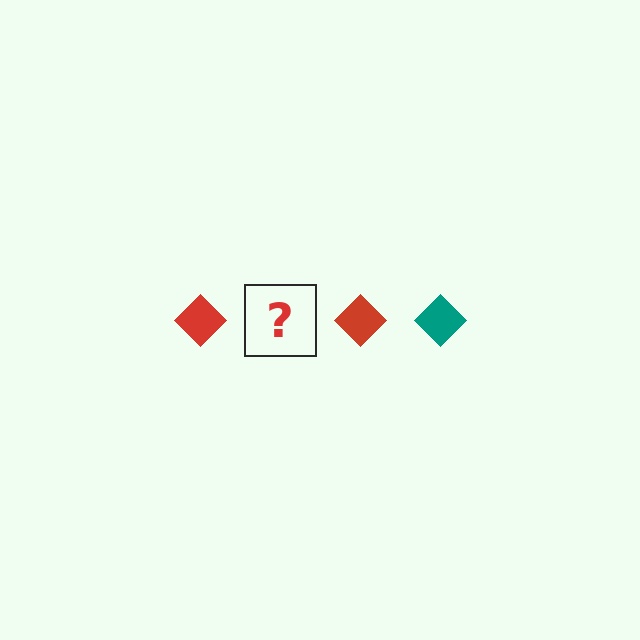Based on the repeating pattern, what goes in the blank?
The blank should be a teal diamond.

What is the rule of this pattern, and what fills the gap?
The rule is that the pattern cycles through red, teal diamonds. The gap should be filled with a teal diamond.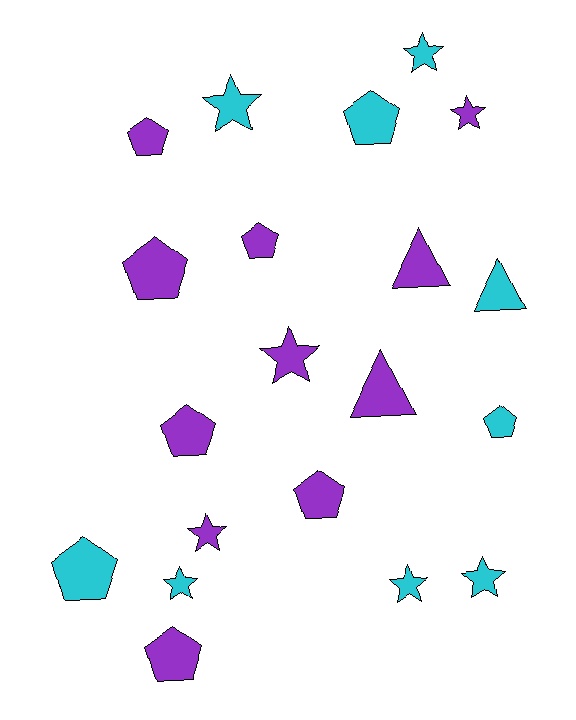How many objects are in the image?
There are 20 objects.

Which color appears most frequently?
Purple, with 11 objects.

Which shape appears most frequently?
Pentagon, with 9 objects.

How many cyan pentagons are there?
There are 3 cyan pentagons.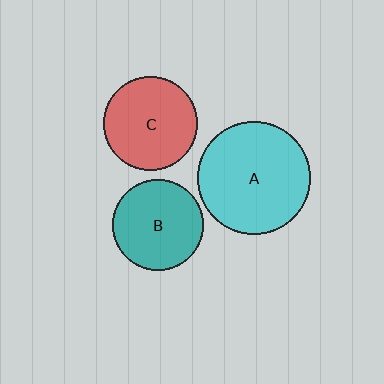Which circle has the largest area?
Circle A (cyan).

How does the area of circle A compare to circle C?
Approximately 1.5 times.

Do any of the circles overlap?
No, none of the circles overlap.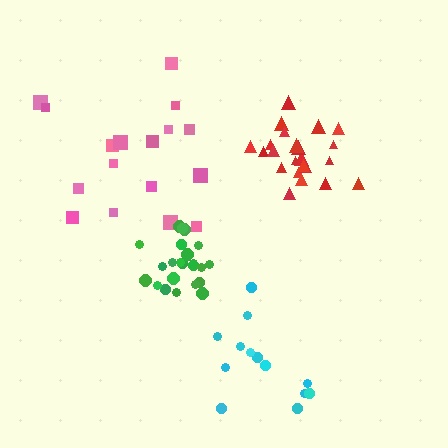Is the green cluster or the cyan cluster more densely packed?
Green.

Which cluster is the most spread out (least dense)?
Pink.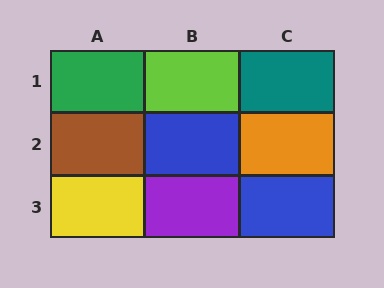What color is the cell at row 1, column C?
Teal.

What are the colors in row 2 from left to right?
Brown, blue, orange.